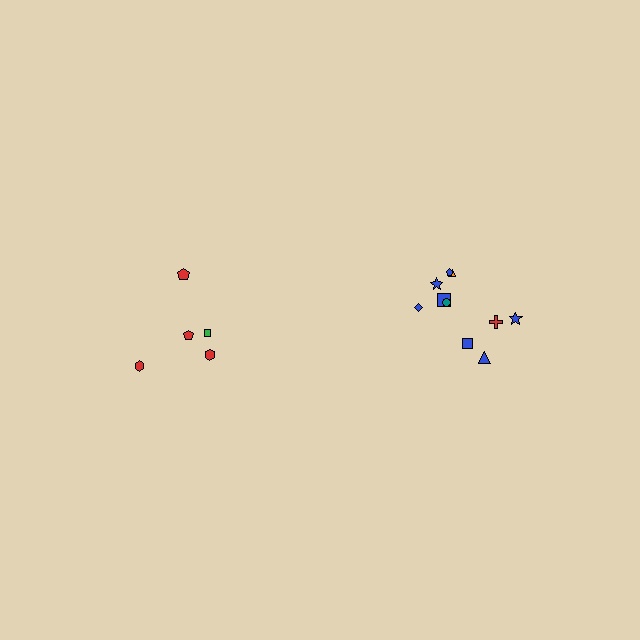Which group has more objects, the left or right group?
The right group.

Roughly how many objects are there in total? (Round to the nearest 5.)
Roughly 15 objects in total.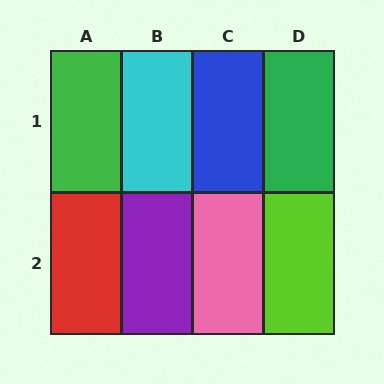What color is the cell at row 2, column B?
Purple.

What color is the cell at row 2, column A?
Red.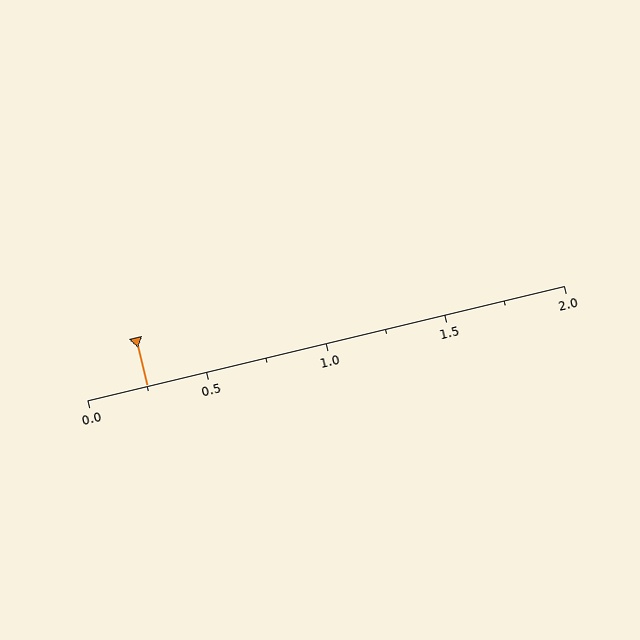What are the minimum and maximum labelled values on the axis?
The axis runs from 0.0 to 2.0.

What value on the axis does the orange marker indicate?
The marker indicates approximately 0.25.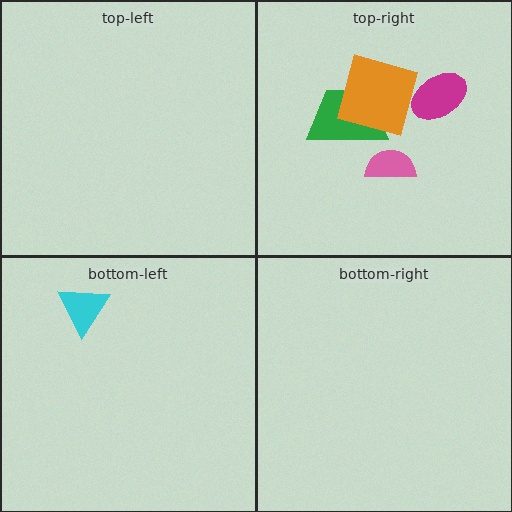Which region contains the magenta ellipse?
The top-right region.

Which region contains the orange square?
The top-right region.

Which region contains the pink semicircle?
The top-right region.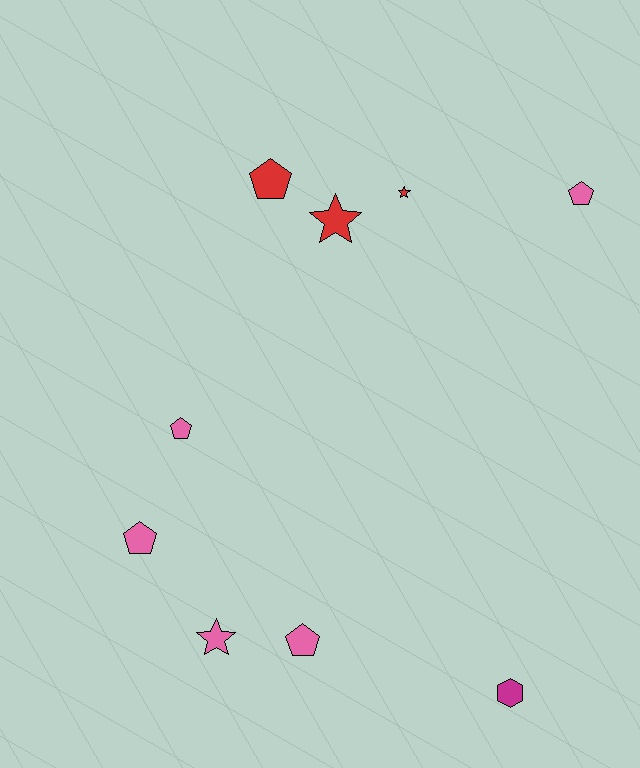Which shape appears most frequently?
Pentagon, with 5 objects.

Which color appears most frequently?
Pink, with 5 objects.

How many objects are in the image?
There are 9 objects.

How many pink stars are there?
There is 1 pink star.